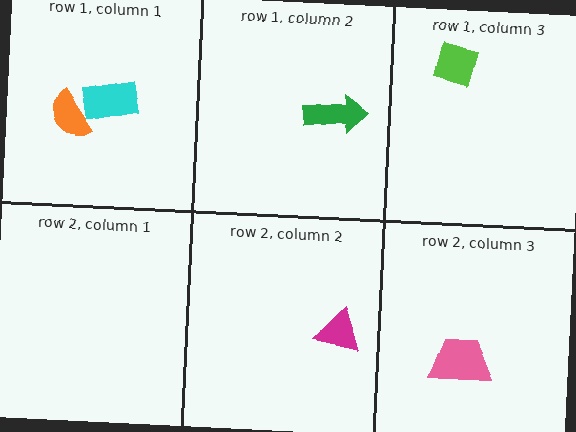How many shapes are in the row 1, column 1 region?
2.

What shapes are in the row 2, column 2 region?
The magenta triangle.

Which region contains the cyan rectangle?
The row 1, column 1 region.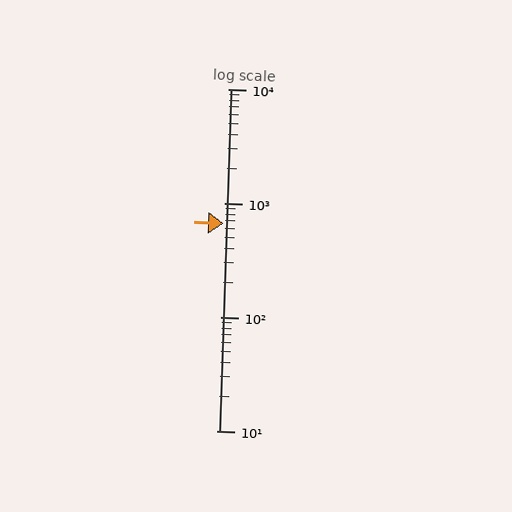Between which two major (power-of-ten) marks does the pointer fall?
The pointer is between 100 and 1000.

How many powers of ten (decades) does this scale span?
The scale spans 3 decades, from 10 to 10000.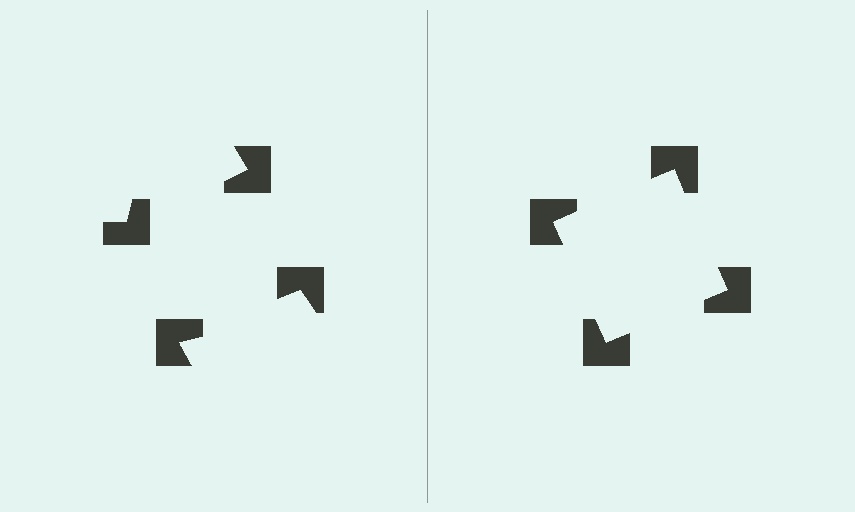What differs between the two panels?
The notched squares are positioned identically on both sides; only the wedge orientations differ. On the right they align to a square; on the left they are misaligned.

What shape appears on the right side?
An illusory square.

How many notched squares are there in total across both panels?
8 — 4 on each side.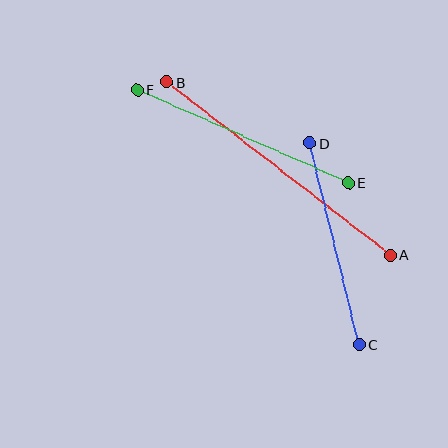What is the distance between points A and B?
The distance is approximately 282 pixels.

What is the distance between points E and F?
The distance is approximately 231 pixels.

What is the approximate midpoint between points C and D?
The midpoint is at approximately (334, 244) pixels.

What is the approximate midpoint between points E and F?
The midpoint is at approximately (243, 136) pixels.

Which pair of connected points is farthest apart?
Points A and B are farthest apart.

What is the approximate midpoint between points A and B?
The midpoint is at approximately (279, 168) pixels.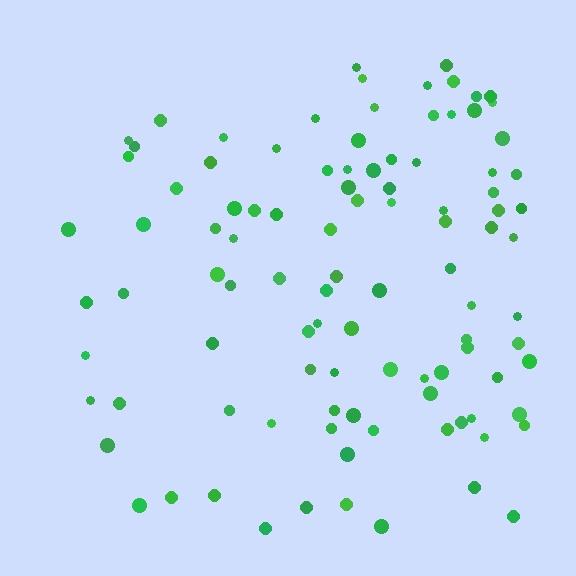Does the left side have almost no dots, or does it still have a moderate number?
Still a moderate number, just noticeably fewer than the right.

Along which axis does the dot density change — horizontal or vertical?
Horizontal.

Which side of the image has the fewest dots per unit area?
The left.